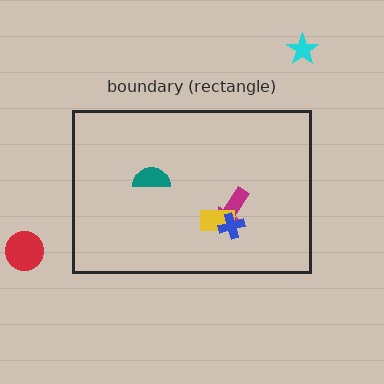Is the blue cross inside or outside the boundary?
Inside.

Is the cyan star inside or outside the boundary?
Outside.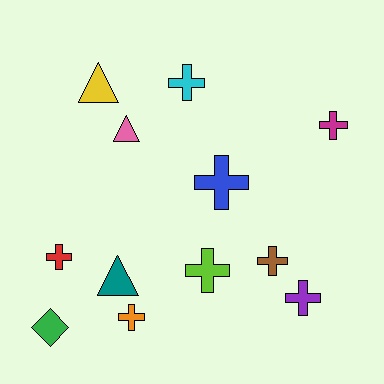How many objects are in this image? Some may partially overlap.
There are 12 objects.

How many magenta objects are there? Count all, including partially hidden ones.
There is 1 magenta object.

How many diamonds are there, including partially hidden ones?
There is 1 diamond.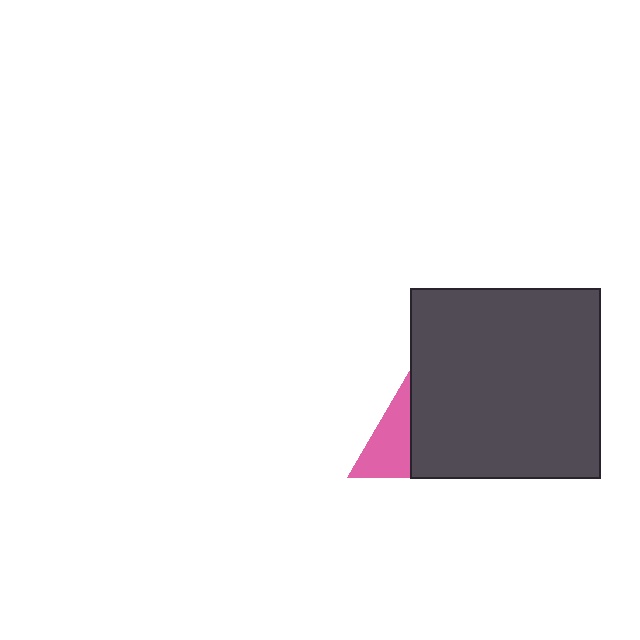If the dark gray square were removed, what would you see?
You would see the complete pink triangle.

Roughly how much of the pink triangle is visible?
A small part of it is visible (roughly 41%).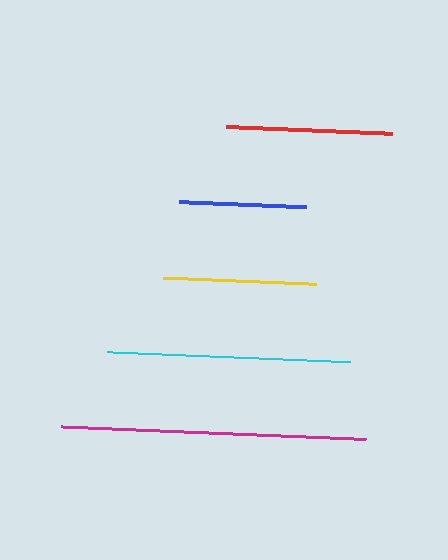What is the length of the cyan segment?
The cyan segment is approximately 243 pixels long.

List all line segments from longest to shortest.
From longest to shortest: magenta, cyan, red, yellow, blue.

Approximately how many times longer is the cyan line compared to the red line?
The cyan line is approximately 1.5 times the length of the red line.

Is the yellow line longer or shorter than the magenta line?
The magenta line is longer than the yellow line.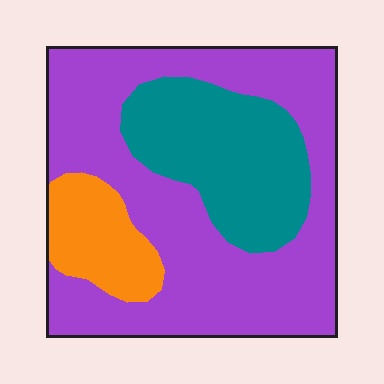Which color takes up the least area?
Orange, at roughly 10%.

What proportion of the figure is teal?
Teal covers about 25% of the figure.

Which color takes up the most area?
Purple, at roughly 60%.